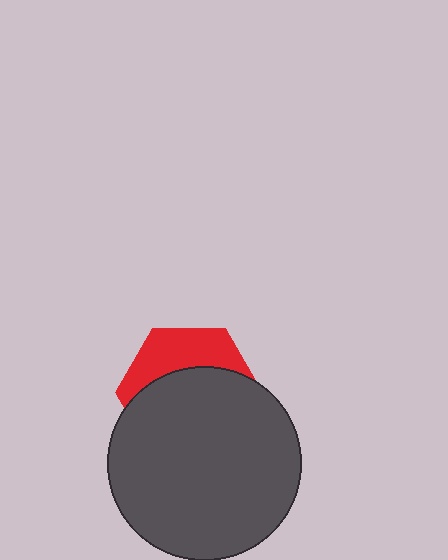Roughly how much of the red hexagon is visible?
A small part of it is visible (roughly 35%).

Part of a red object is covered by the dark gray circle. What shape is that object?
It is a hexagon.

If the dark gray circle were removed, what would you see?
You would see the complete red hexagon.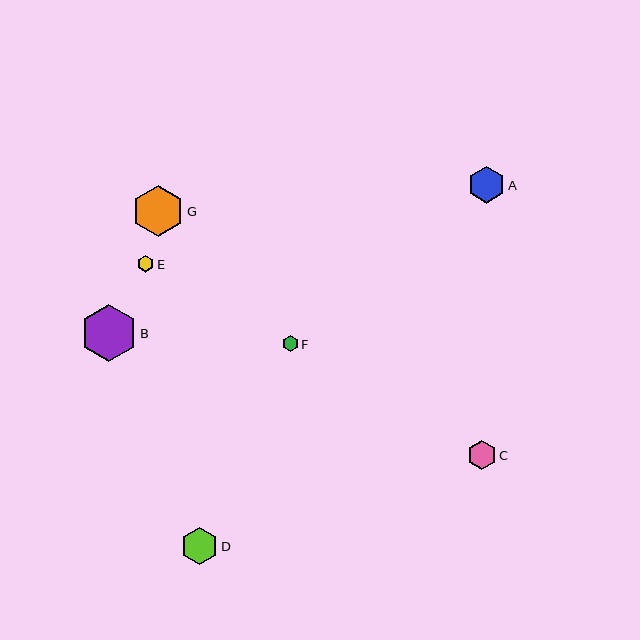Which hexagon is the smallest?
Hexagon F is the smallest with a size of approximately 16 pixels.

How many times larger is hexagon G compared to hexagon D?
Hexagon G is approximately 1.4 times the size of hexagon D.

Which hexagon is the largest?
Hexagon B is the largest with a size of approximately 56 pixels.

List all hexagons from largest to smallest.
From largest to smallest: B, G, D, A, C, E, F.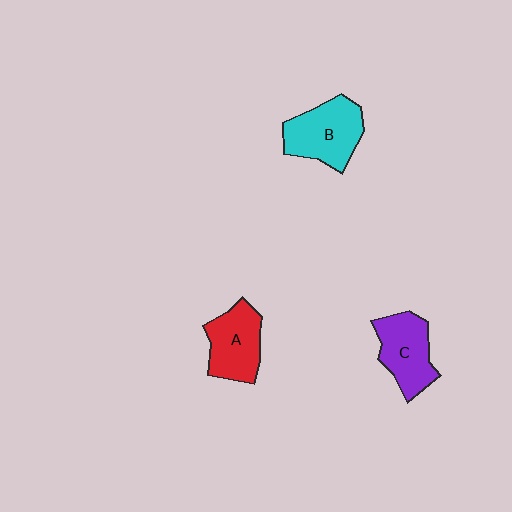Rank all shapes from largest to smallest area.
From largest to smallest: B (cyan), C (purple), A (red).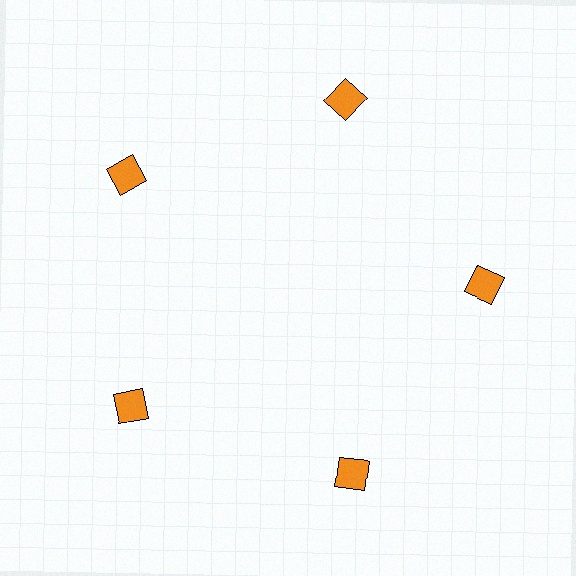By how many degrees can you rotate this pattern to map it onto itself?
The pattern maps onto itself every 72 degrees of rotation.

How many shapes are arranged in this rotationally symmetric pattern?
There are 5 shapes, arranged in 5 groups of 1.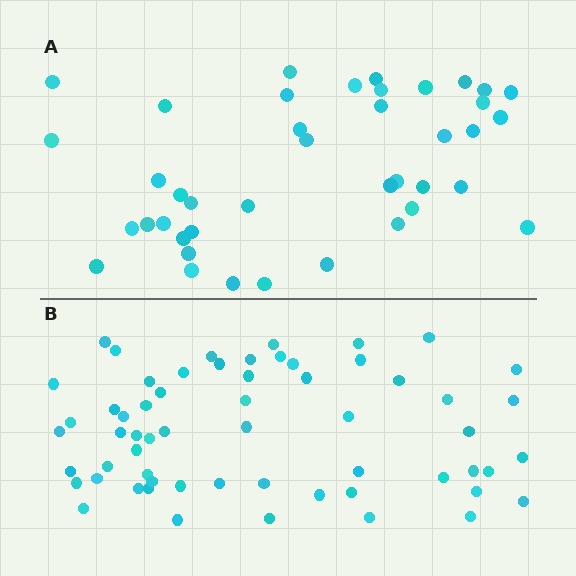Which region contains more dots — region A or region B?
Region B (the bottom region) has more dots.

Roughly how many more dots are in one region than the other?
Region B has approximately 20 more dots than region A.